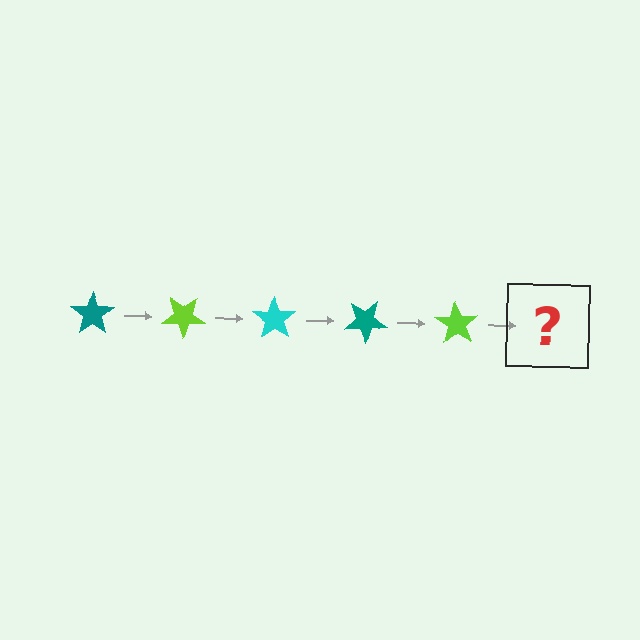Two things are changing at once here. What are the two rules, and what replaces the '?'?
The two rules are that it rotates 35 degrees each step and the color cycles through teal, lime, and cyan. The '?' should be a cyan star, rotated 175 degrees from the start.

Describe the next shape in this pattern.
It should be a cyan star, rotated 175 degrees from the start.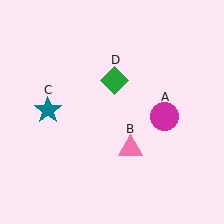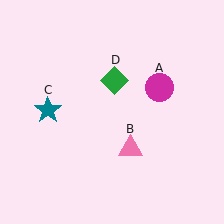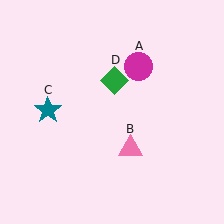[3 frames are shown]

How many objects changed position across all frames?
1 object changed position: magenta circle (object A).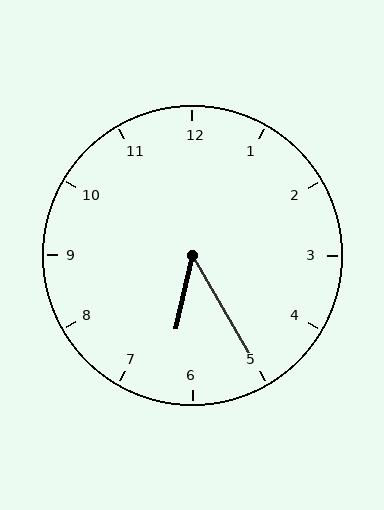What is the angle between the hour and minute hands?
Approximately 42 degrees.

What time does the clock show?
6:25.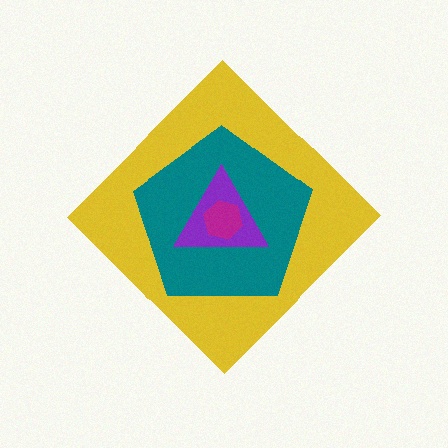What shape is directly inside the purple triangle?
The magenta hexagon.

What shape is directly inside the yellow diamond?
The teal pentagon.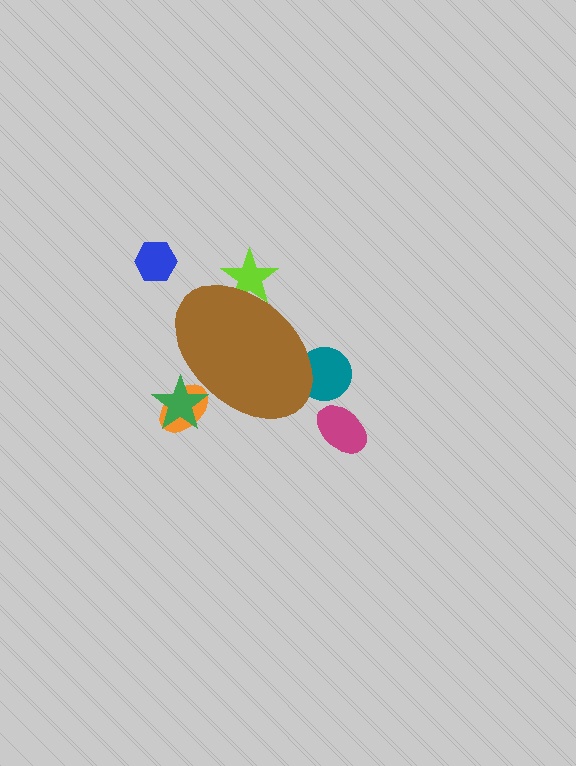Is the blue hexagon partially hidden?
No, the blue hexagon is fully visible.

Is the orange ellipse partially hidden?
Yes, the orange ellipse is partially hidden behind the brown ellipse.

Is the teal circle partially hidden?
Yes, the teal circle is partially hidden behind the brown ellipse.